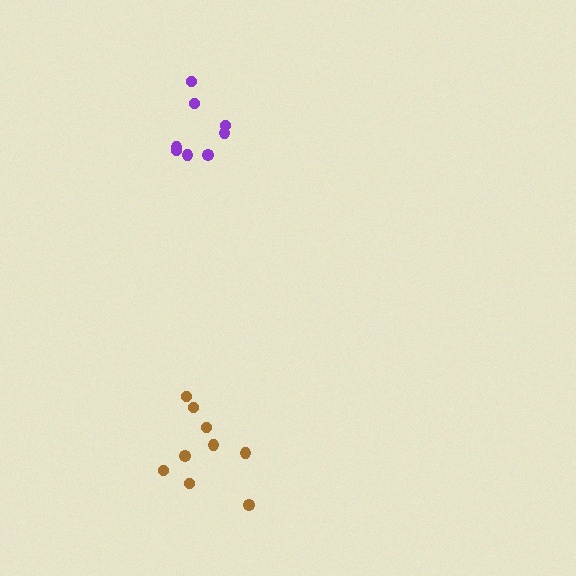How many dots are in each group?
Group 1: 9 dots, Group 2: 8 dots (17 total).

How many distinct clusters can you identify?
There are 2 distinct clusters.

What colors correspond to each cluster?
The clusters are colored: brown, purple.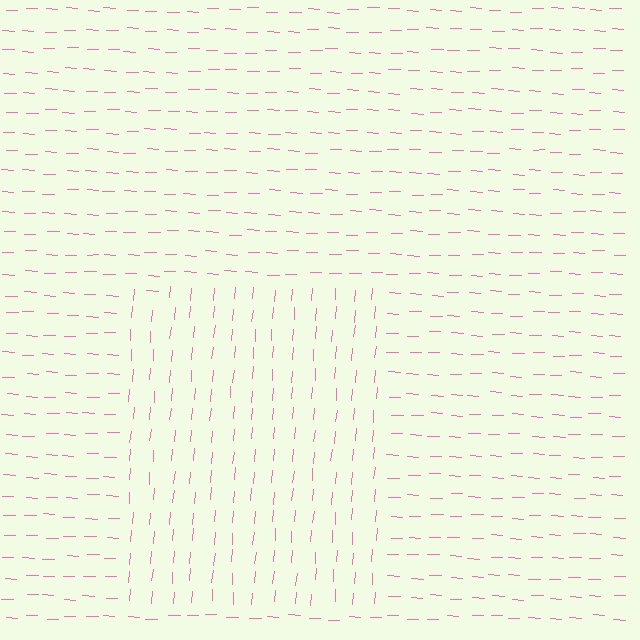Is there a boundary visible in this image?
Yes, there is a texture boundary formed by a change in line orientation.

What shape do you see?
I see a rectangle.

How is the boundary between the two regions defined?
The boundary is defined purely by a change in line orientation (approximately 87 degrees difference). All lines are the same color and thickness.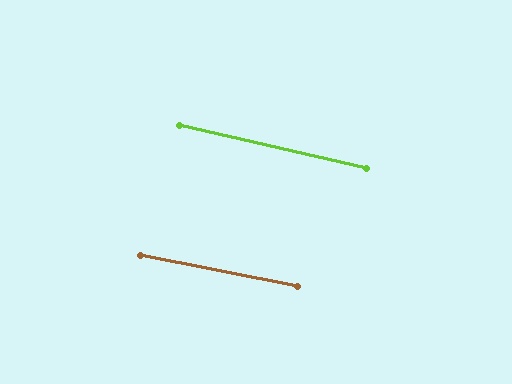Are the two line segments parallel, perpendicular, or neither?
Parallel — their directions differ by only 1.9°.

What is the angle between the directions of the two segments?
Approximately 2 degrees.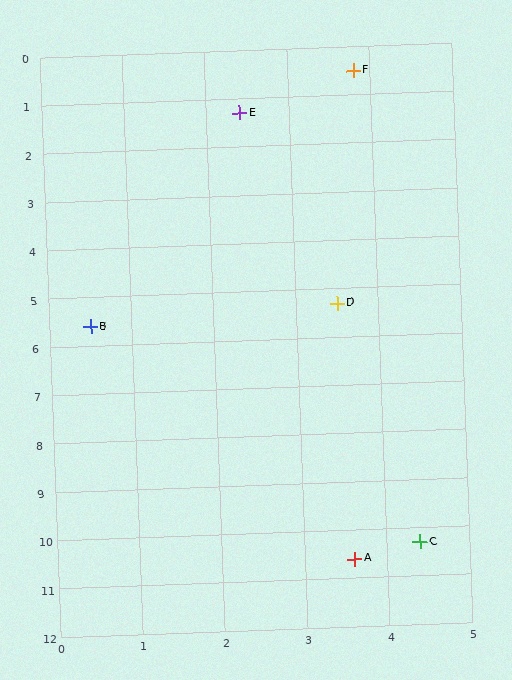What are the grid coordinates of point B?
Point B is at approximately (0.5, 5.6).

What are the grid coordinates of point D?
Point D is at approximately (3.5, 5.3).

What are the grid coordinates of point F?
Point F is at approximately (3.8, 0.5).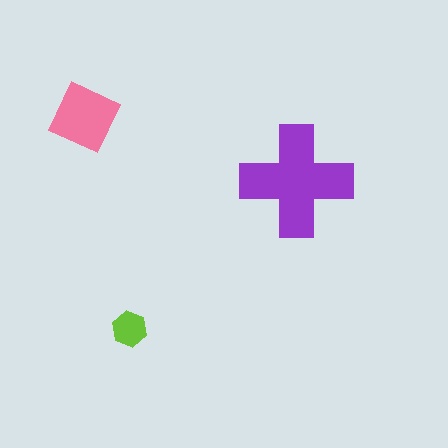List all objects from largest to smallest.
The purple cross, the pink diamond, the lime hexagon.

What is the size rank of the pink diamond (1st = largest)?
2nd.